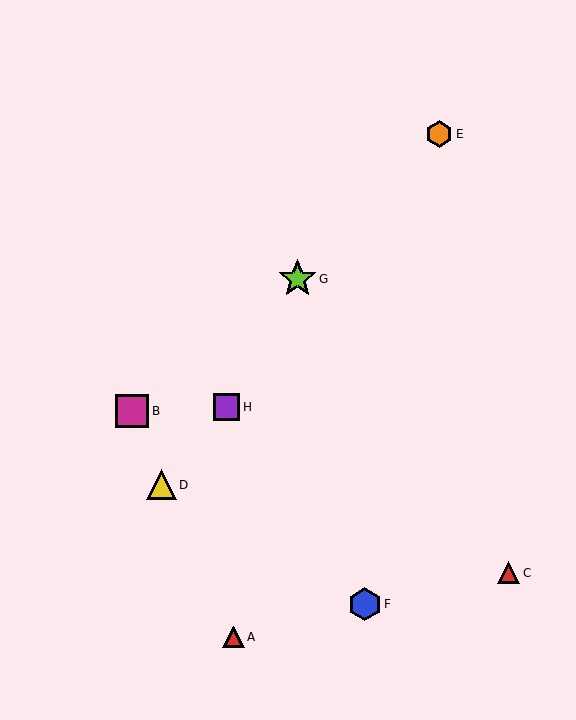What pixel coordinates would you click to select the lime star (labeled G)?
Click at (297, 279) to select the lime star G.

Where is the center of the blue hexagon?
The center of the blue hexagon is at (365, 604).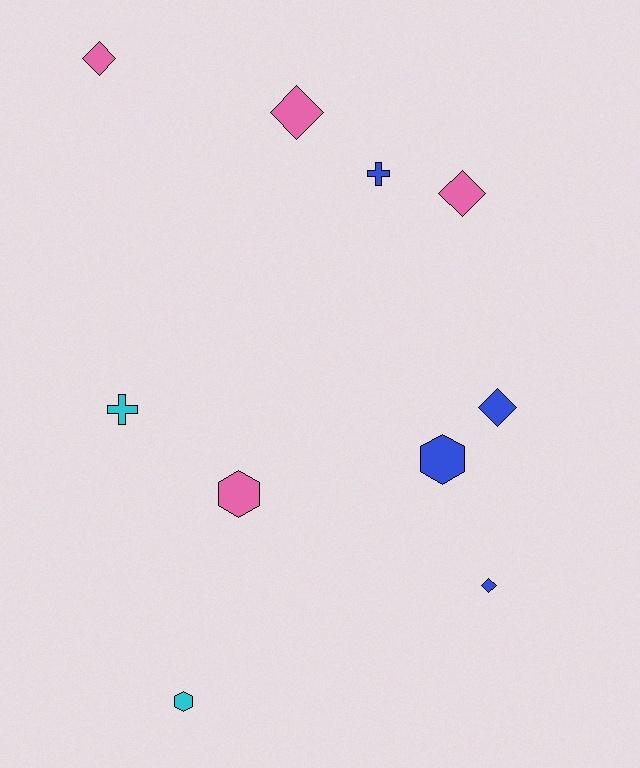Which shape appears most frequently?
Diamond, with 5 objects.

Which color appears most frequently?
Blue, with 4 objects.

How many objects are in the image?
There are 10 objects.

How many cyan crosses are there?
There is 1 cyan cross.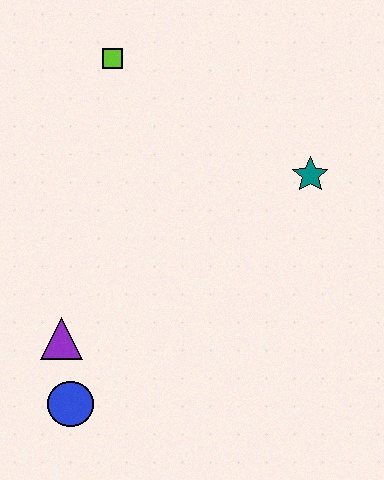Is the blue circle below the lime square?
Yes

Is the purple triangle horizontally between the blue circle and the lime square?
No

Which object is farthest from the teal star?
The blue circle is farthest from the teal star.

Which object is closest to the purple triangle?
The blue circle is closest to the purple triangle.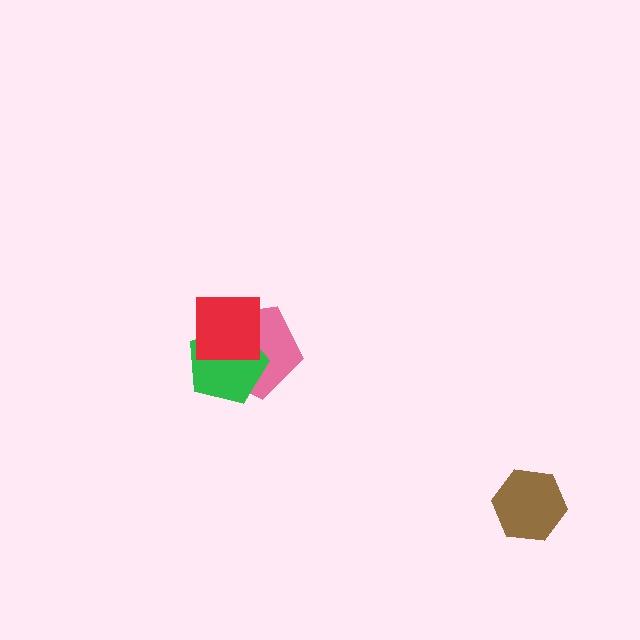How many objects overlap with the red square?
2 objects overlap with the red square.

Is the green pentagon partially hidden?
Yes, it is partially covered by another shape.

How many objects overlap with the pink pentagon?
2 objects overlap with the pink pentagon.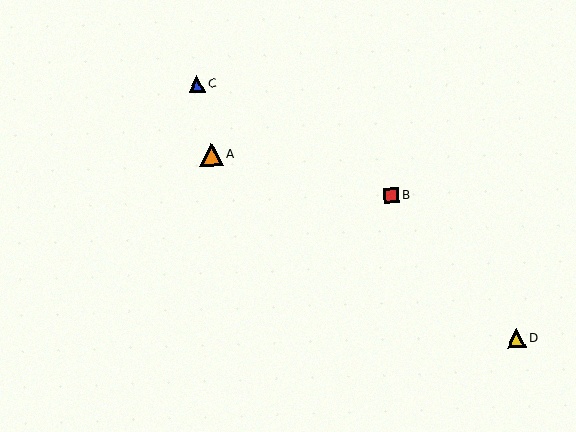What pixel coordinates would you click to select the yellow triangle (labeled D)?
Click at (516, 338) to select the yellow triangle D.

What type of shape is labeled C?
Shape C is a blue triangle.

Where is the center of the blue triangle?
The center of the blue triangle is at (197, 84).